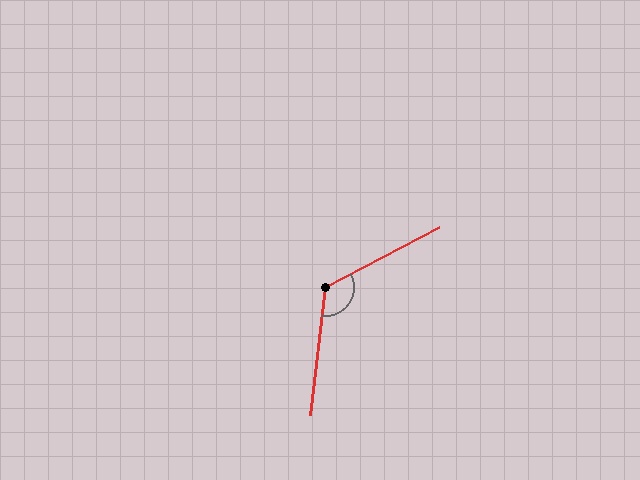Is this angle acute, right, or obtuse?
It is obtuse.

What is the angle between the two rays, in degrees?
Approximately 125 degrees.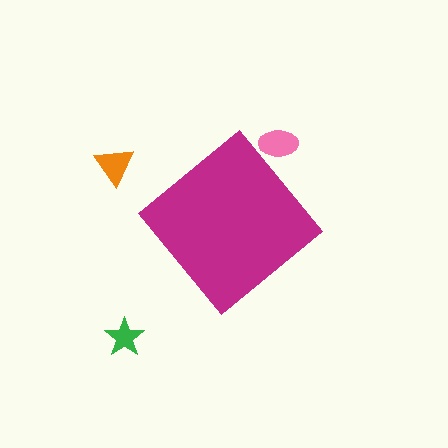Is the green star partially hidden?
No, the green star is fully visible.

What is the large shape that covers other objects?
A magenta diamond.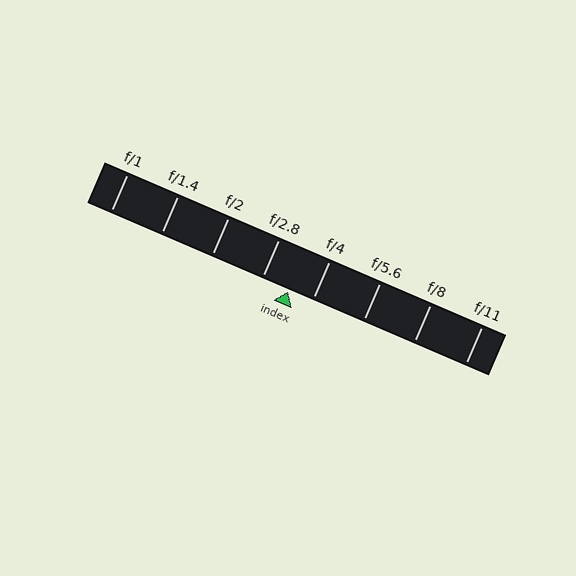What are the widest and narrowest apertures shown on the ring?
The widest aperture shown is f/1 and the narrowest is f/11.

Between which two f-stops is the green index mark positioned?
The index mark is between f/2.8 and f/4.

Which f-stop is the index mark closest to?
The index mark is closest to f/4.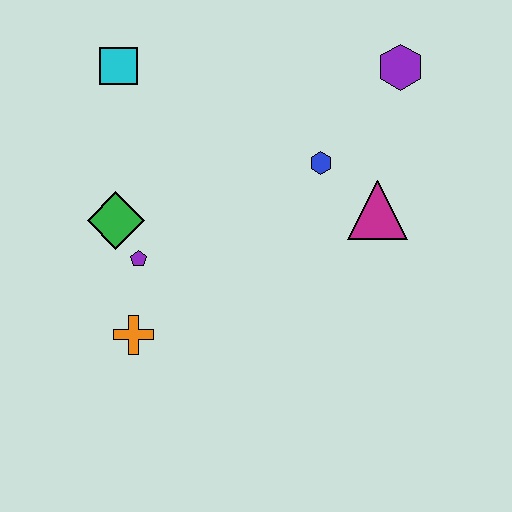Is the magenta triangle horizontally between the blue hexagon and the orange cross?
No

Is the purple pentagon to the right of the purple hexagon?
No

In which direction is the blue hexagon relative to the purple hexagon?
The blue hexagon is below the purple hexagon.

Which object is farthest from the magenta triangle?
The cyan square is farthest from the magenta triangle.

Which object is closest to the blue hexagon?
The magenta triangle is closest to the blue hexagon.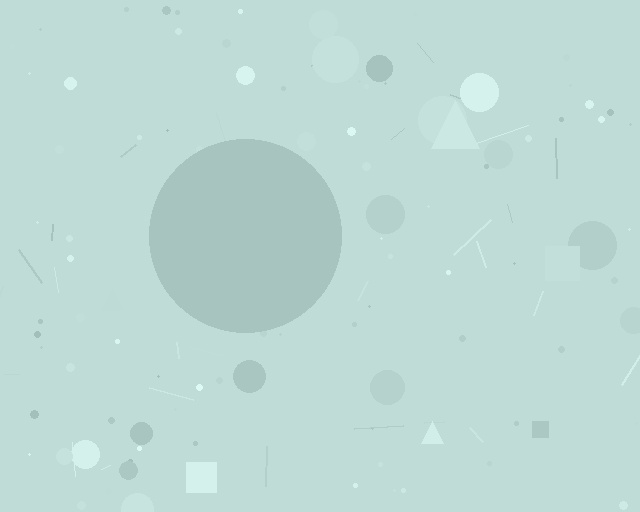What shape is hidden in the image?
A circle is hidden in the image.